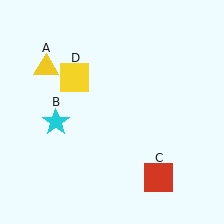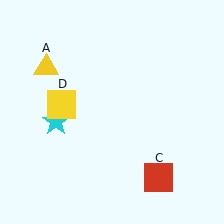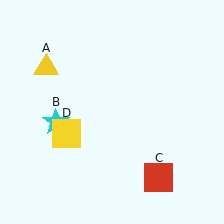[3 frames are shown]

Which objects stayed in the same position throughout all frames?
Yellow triangle (object A) and cyan star (object B) and red square (object C) remained stationary.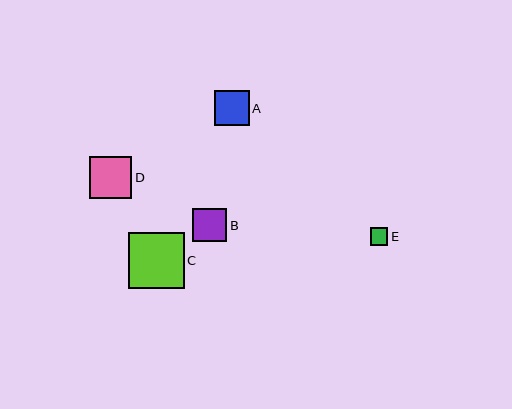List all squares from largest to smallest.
From largest to smallest: C, D, A, B, E.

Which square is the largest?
Square C is the largest with a size of approximately 56 pixels.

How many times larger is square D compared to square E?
Square D is approximately 2.4 times the size of square E.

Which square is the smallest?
Square E is the smallest with a size of approximately 17 pixels.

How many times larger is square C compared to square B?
Square C is approximately 1.7 times the size of square B.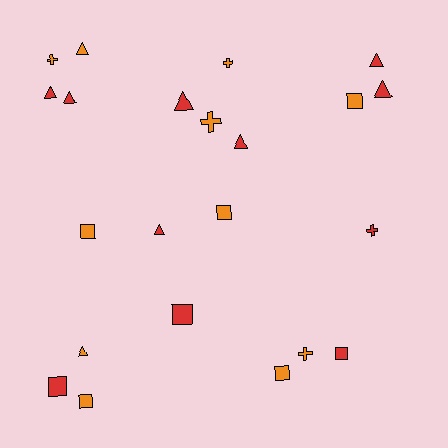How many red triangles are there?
There are 7 red triangles.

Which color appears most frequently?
Orange, with 11 objects.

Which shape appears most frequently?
Triangle, with 9 objects.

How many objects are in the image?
There are 22 objects.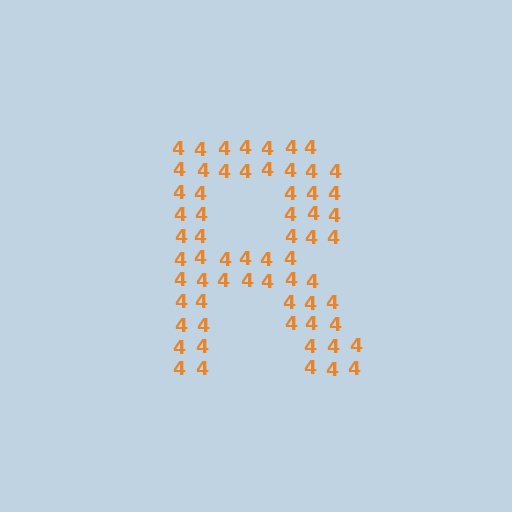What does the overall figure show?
The overall figure shows the letter R.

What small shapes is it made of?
It is made of small digit 4's.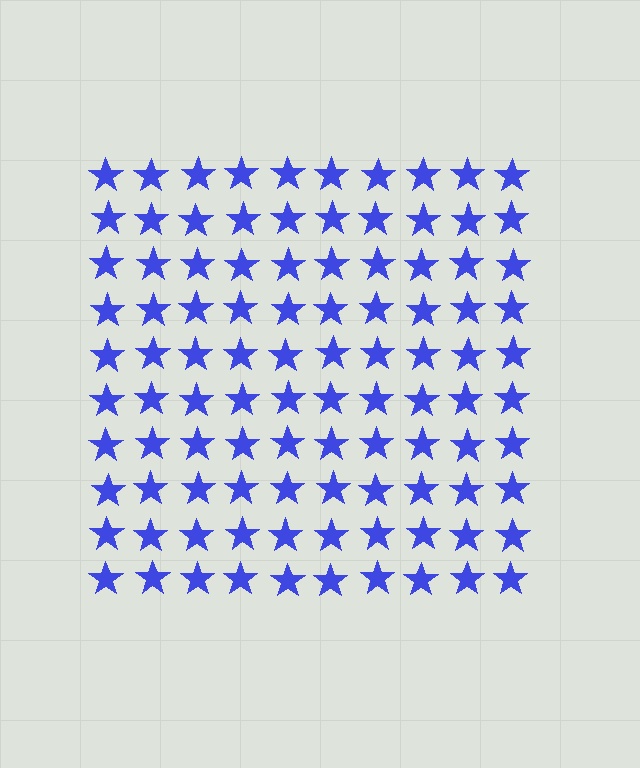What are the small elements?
The small elements are stars.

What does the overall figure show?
The overall figure shows a square.